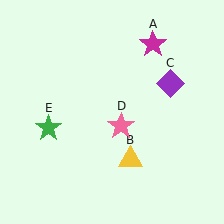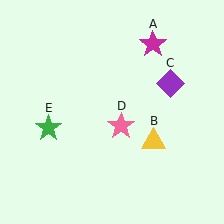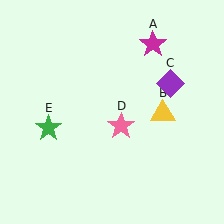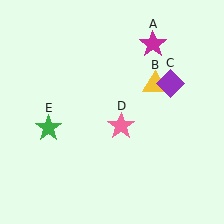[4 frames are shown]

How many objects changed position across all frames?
1 object changed position: yellow triangle (object B).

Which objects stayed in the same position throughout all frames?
Magenta star (object A) and purple diamond (object C) and pink star (object D) and green star (object E) remained stationary.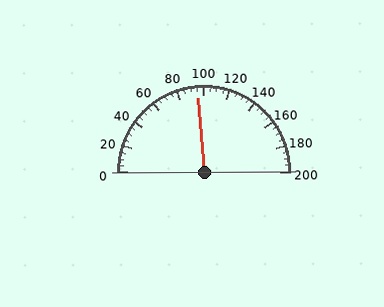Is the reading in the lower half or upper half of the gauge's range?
The reading is in the lower half of the range (0 to 200).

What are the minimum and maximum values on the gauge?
The gauge ranges from 0 to 200.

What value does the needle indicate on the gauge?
The needle indicates approximately 95.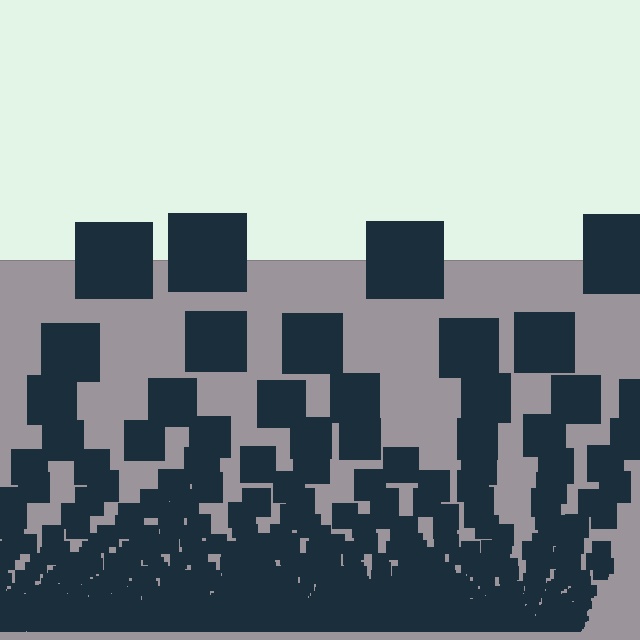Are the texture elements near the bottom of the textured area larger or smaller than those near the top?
Smaller. The gradient is inverted — elements near the bottom are smaller and denser.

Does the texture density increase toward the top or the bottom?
Density increases toward the bottom.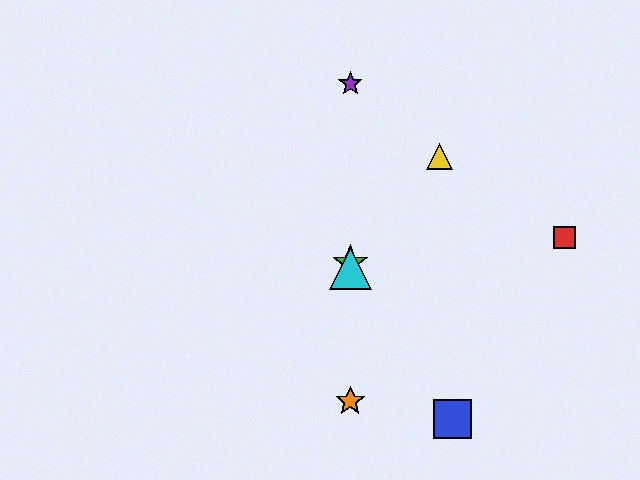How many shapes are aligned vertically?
4 shapes (the green star, the purple star, the orange star, the cyan triangle) are aligned vertically.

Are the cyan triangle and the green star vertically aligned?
Yes, both are at x≈350.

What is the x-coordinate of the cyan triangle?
The cyan triangle is at x≈350.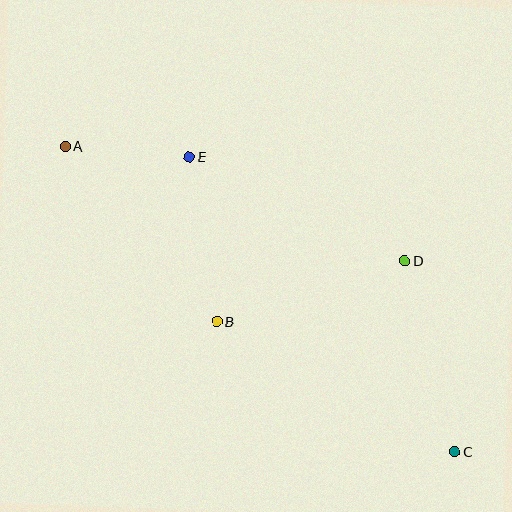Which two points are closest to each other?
Points A and E are closest to each other.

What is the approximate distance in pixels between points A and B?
The distance between A and B is approximately 232 pixels.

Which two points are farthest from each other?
Points A and C are farthest from each other.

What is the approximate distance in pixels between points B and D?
The distance between B and D is approximately 197 pixels.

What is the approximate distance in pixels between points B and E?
The distance between B and E is approximately 167 pixels.